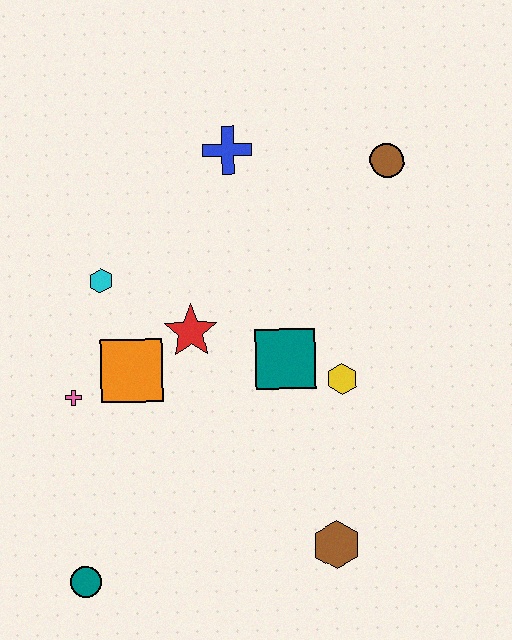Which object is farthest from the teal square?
The teal circle is farthest from the teal square.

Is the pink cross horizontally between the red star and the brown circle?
No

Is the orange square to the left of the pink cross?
No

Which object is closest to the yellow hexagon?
The teal square is closest to the yellow hexagon.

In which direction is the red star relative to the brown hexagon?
The red star is above the brown hexagon.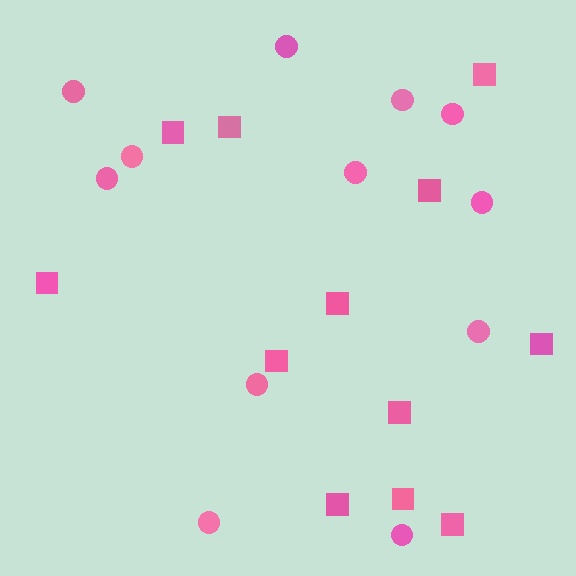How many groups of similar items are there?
There are 2 groups: one group of squares (12) and one group of circles (12).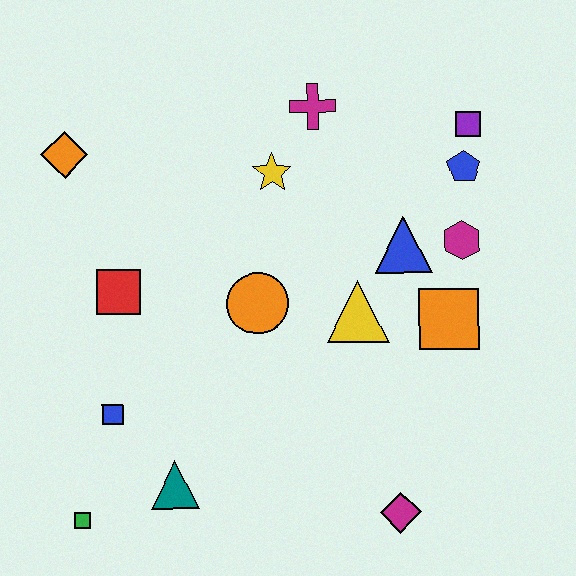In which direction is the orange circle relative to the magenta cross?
The orange circle is below the magenta cross.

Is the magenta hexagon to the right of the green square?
Yes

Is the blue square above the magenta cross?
No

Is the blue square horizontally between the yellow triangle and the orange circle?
No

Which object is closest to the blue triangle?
The magenta hexagon is closest to the blue triangle.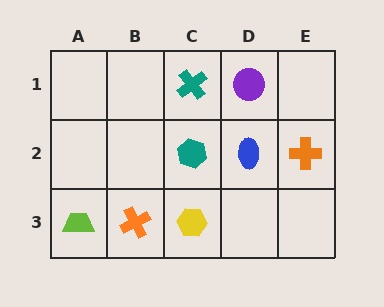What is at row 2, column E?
An orange cross.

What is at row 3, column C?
A yellow hexagon.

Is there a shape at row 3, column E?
No, that cell is empty.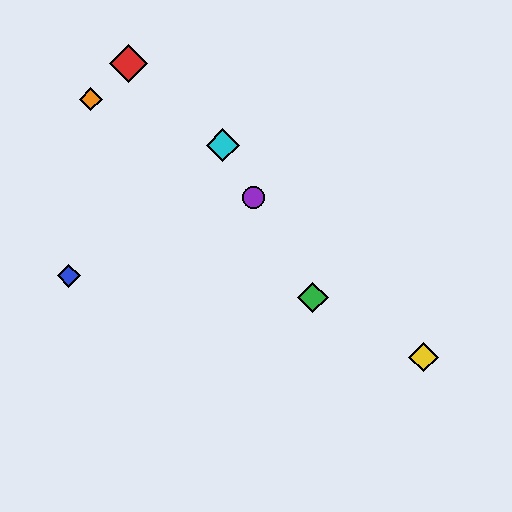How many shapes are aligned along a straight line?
3 shapes (the green diamond, the purple circle, the cyan diamond) are aligned along a straight line.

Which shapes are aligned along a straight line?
The green diamond, the purple circle, the cyan diamond are aligned along a straight line.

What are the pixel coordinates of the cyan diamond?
The cyan diamond is at (223, 145).